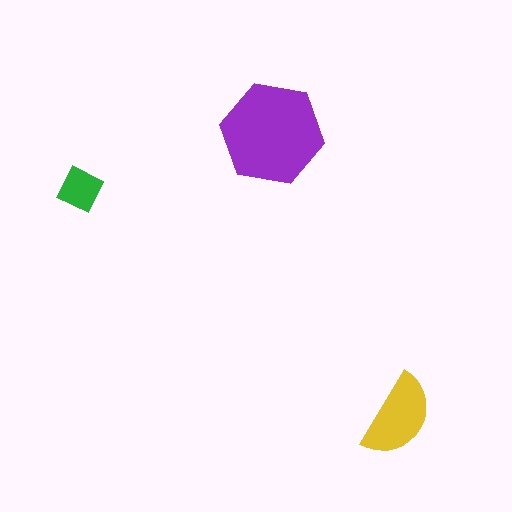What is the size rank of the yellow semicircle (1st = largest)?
2nd.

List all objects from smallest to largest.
The green square, the yellow semicircle, the purple hexagon.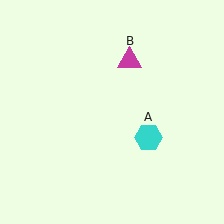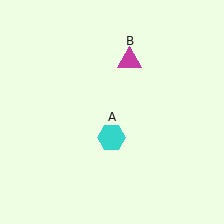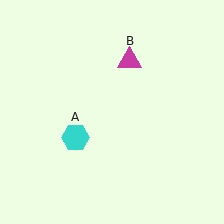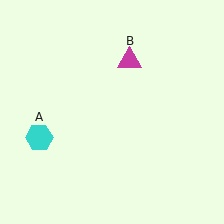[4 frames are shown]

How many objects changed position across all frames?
1 object changed position: cyan hexagon (object A).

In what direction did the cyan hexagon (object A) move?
The cyan hexagon (object A) moved left.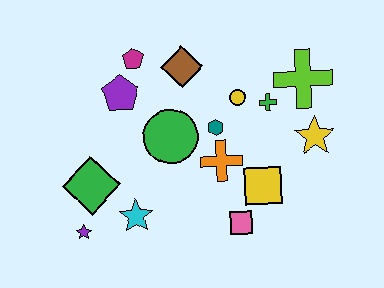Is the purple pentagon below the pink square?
No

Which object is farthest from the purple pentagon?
The yellow star is farthest from the purple pentagon.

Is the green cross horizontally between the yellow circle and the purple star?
No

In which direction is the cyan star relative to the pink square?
The cyan star is to the left of the pink square.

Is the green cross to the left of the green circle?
No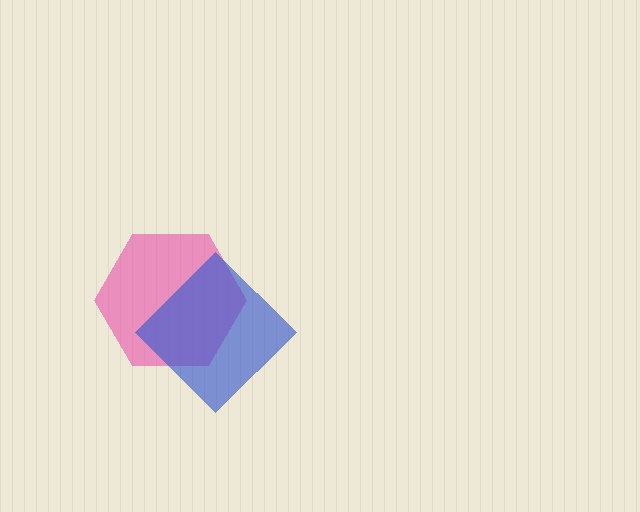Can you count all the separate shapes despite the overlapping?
Yes, there are 2 separate shapes.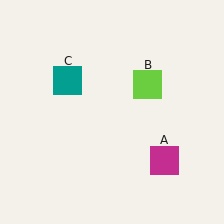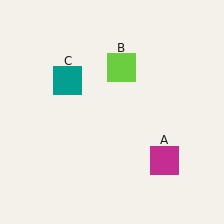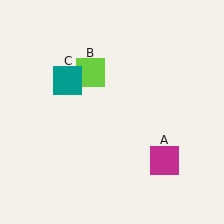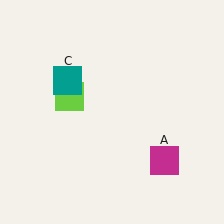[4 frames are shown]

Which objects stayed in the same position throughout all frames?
Magenta square (object A) and teal square (object C) remained stationary.